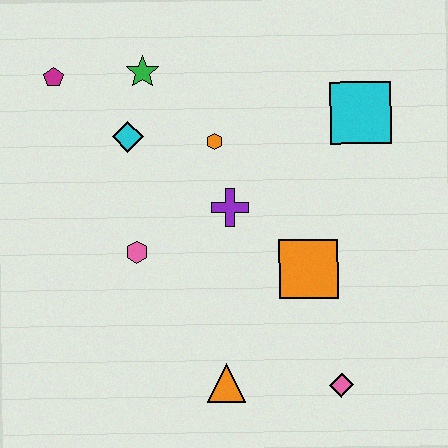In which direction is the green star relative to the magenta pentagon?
The green star is to the right of the magenta pentagon.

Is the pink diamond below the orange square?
Yes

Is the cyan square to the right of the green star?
Yes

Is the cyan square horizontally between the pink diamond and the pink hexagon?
No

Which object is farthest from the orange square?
The magenta pentagon is farthest from the orange square.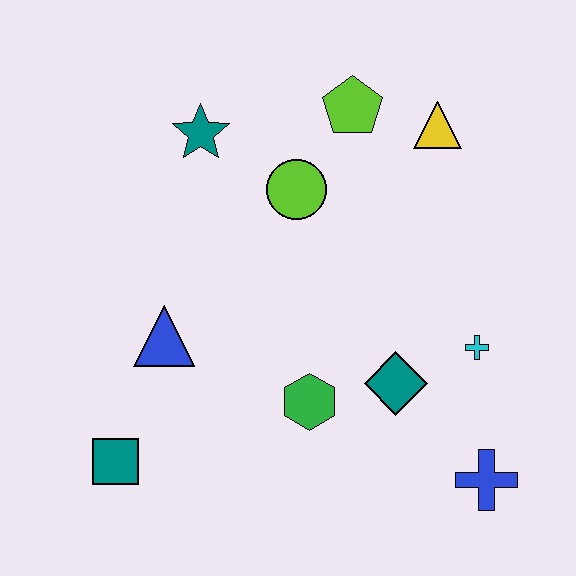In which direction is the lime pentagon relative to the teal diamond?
The lime pentagon is above the teal diamond.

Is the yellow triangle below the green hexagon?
No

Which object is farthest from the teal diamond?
The teal star is farthest from the teal diamond.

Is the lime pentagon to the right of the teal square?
Yes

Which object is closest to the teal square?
The blue triangle is closest to the teal square.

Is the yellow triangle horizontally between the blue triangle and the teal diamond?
No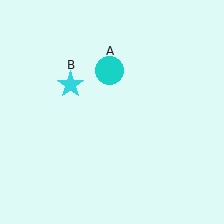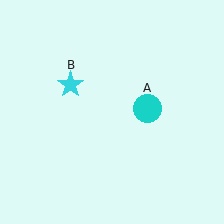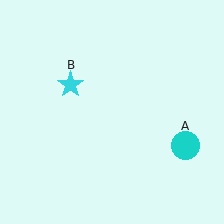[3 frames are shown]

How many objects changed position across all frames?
1 object changed position: cyan circle (object A).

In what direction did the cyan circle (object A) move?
The cyan circle (object A) moved down and to the right.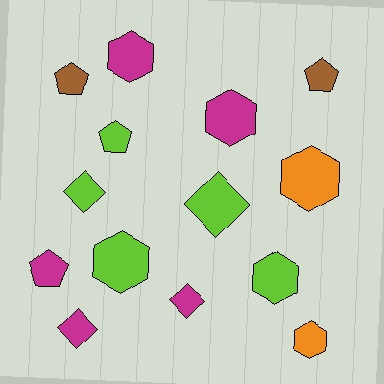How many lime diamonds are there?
There are 2 lime diamonds.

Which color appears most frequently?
Magenta, with 5 objects.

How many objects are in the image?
There are 14 objects.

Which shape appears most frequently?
Hexagon, with 6 objects.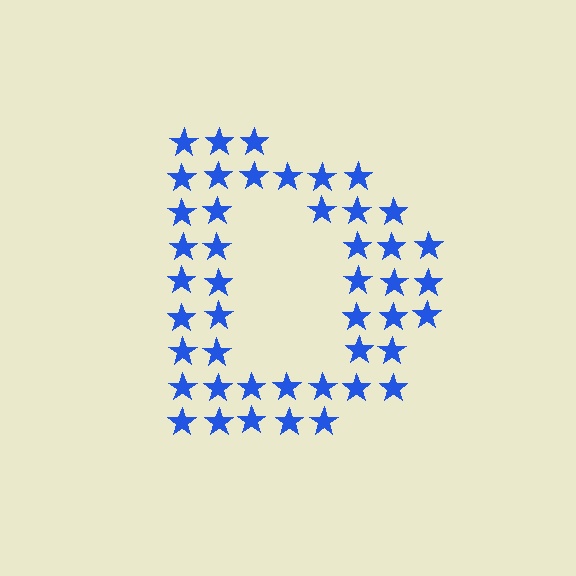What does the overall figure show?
The overall figure shows the letter D.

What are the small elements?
The small elements are stars.